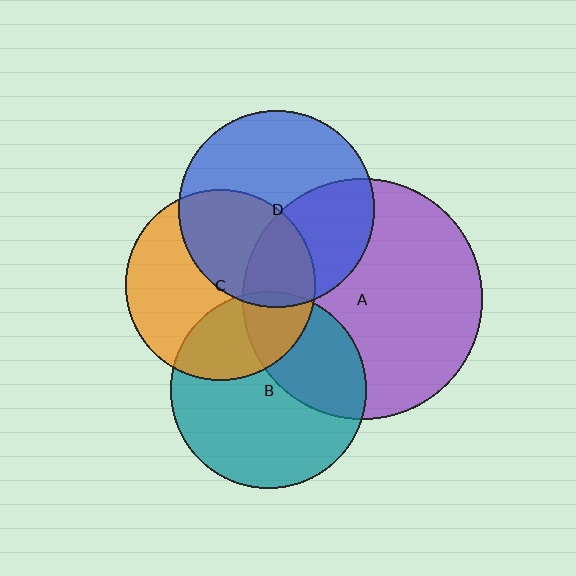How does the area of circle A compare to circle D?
Approximately 1.5 times.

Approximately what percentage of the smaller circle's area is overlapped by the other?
Approximately 30%.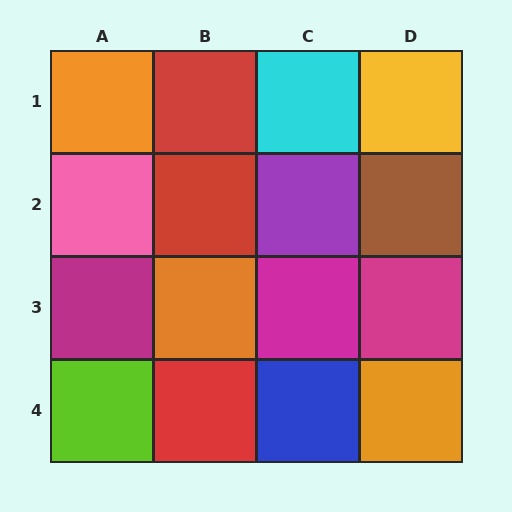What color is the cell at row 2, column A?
Pink.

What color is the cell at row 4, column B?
Red.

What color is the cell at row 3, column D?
Magenta.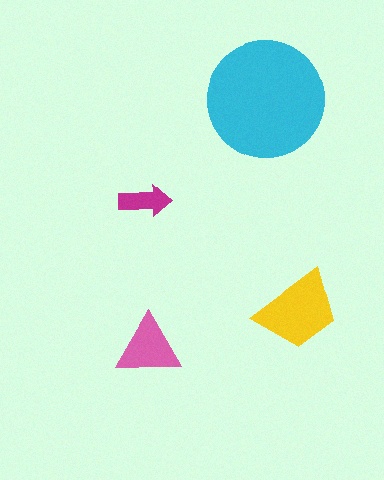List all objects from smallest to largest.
The magenta arrow, the pink triangle, the yellow trapezoid, the cyan circle.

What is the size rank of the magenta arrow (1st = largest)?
4th.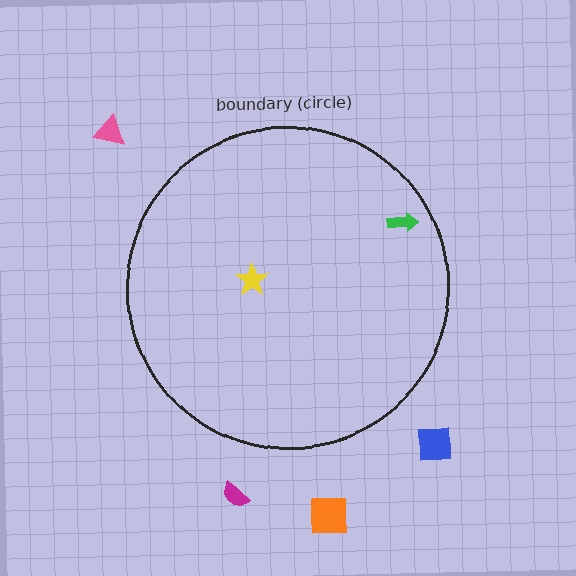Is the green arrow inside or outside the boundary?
Inside.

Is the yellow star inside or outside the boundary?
Inside.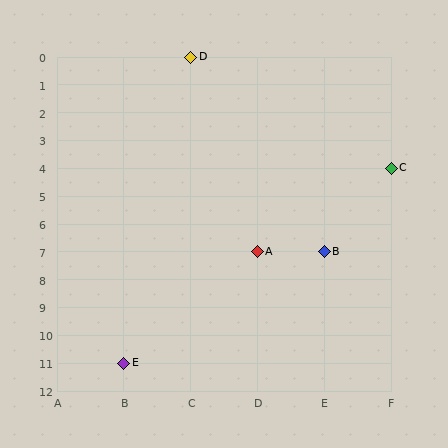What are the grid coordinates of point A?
Point A is at grid coordinates (D, 7).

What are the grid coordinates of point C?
Point C is at grid coordinates (F, 4).